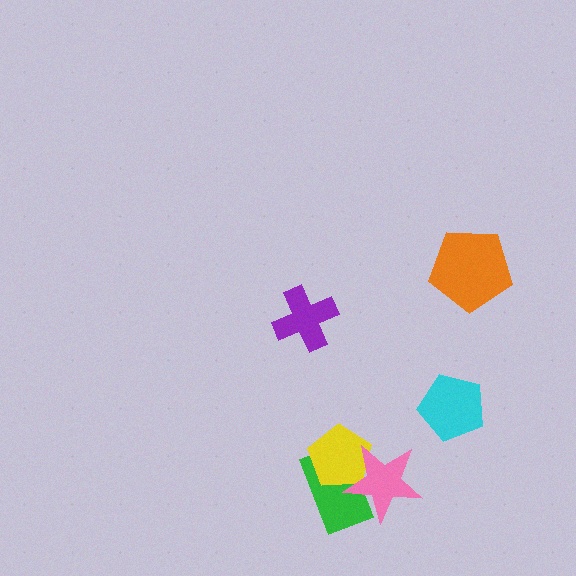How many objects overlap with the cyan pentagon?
0 objects overlap with the cyan pentagon.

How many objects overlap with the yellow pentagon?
2 objects overlap with the yellow pentagon.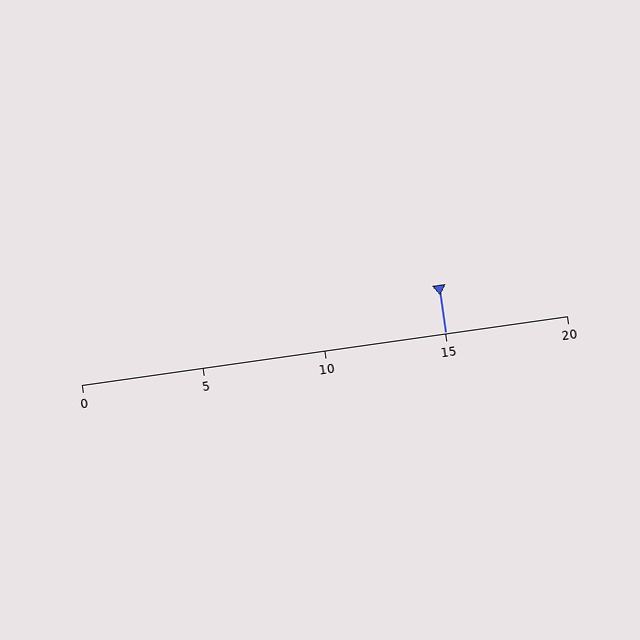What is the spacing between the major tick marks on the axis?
The major ticks are spaced 5 apart.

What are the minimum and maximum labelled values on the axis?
The axis runs from 0 to 20.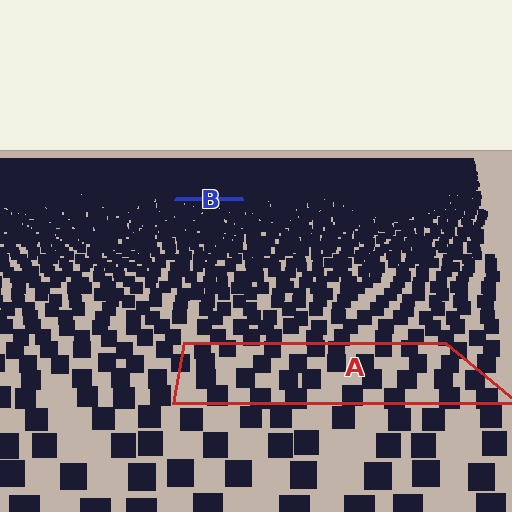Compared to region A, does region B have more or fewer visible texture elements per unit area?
Region B has more texture elements per unit area — they are packed more densely because it is farther away.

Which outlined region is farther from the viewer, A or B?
Region B is farther from the viewer — the texture elements inside it appear smaller and more densely packed.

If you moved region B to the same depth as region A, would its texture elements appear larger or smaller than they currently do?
They would appear larger. At a closer depth, the same texture elements are projected at a bigger on-screen size.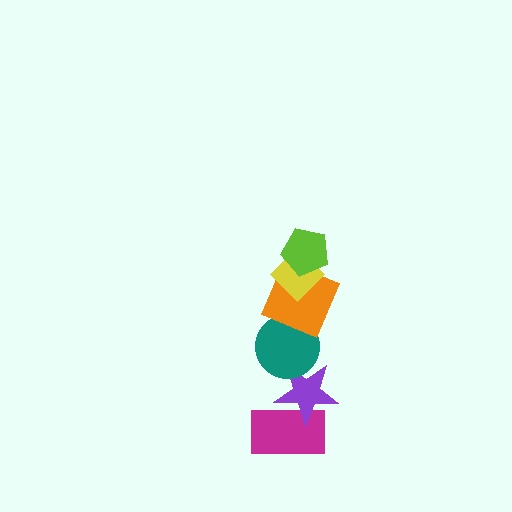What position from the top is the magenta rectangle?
The magenta rectangle is 6th from the top.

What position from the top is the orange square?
The orange square is 3rd from the top.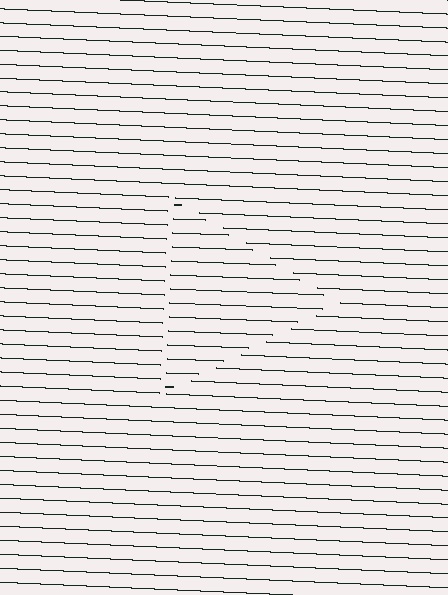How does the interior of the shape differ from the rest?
The interior of the shape contains the same grating, shifted by half a period — the contour is defined by the phase discontinuity where line-ends from the inner and outer gratings abut.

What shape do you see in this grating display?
An illusory triangle. The interior of the shape contains the same grating, shifted by half a period — the contour is defined by the phase discontinuity where line-ends from the inner and outer gratings abut.